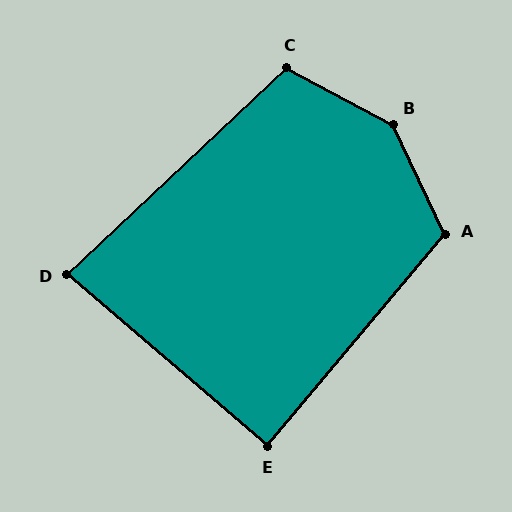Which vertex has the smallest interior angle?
D, at approximately 84 degrees.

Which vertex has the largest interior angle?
B, at approximately 143 degrees.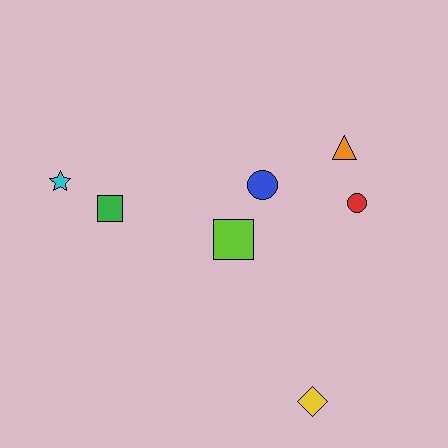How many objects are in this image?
There are 7 objects.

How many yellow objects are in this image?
There is 1 yellow object.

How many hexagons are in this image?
There are no hexagons.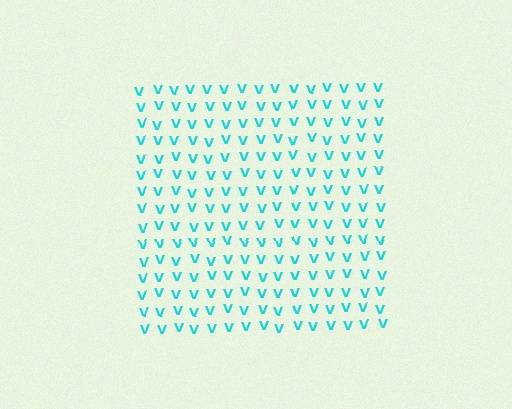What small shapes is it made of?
It is made of small letter V's.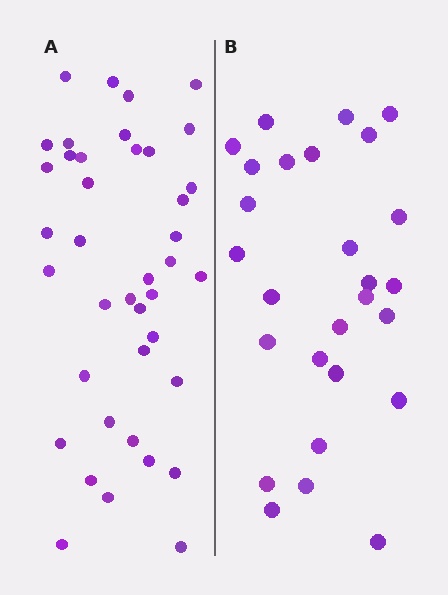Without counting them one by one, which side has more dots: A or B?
Region A (the left region) has more dots.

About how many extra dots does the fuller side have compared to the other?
Region A has approximately 15 more dots than region B.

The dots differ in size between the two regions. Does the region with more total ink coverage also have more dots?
No. Region B has more total ink coverage because its dots are larger, but region A actually contains more individual dots. Total area can be misleading — the number of items is what matters here.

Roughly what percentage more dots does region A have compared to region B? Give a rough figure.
About 50% more.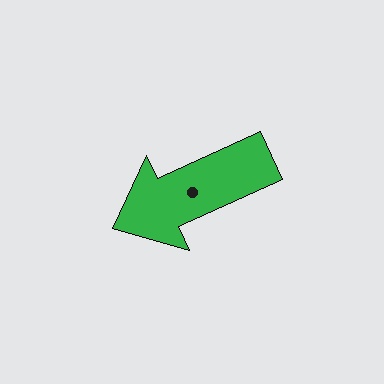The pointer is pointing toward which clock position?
Roughly 8 o'clock.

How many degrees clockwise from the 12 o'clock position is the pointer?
Approximately 246 degrees.